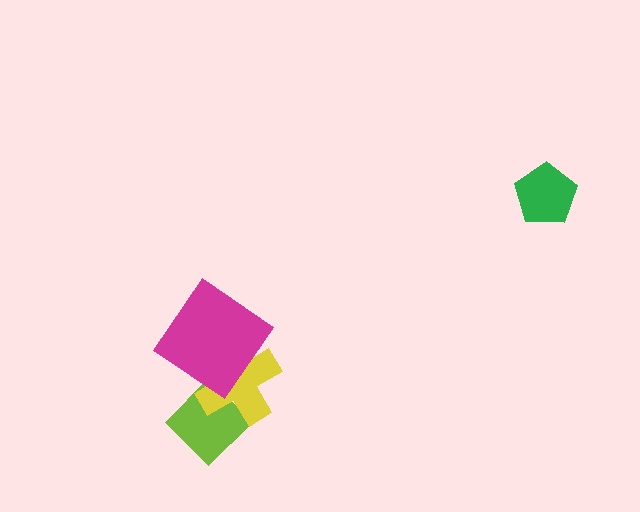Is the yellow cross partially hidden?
Yes, it is partially covered by another shape.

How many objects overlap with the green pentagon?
0 objects overlap with the green pentagon.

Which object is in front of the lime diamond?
The yellow cross is in front of the lime diamond.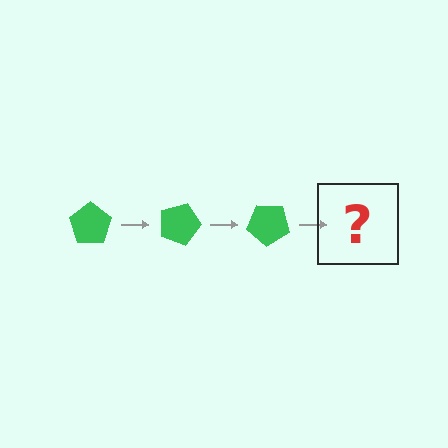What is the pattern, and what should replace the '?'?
The pattern is that the pentagon rotates 20 degrees each step. The '?' should be a green pentagon rotated 60 degrees.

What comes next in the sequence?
The next element should be a green pentagon rotated 60 degrees.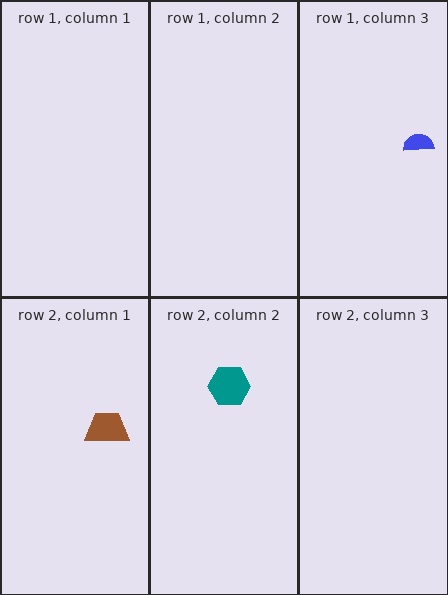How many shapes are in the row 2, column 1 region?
1.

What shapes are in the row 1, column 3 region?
The blue semicircle.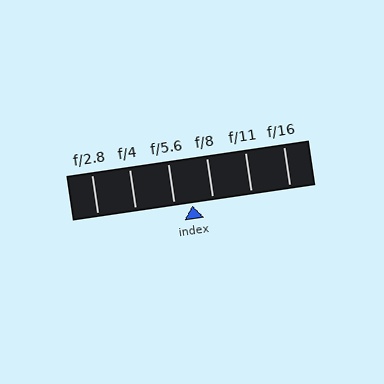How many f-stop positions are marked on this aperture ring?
There are 6 f-stop positions marked.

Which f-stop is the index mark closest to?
The index mark is closest to f/5.6.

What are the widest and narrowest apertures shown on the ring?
The widest aperture shown is f/2.8 and the narrowest is f/16.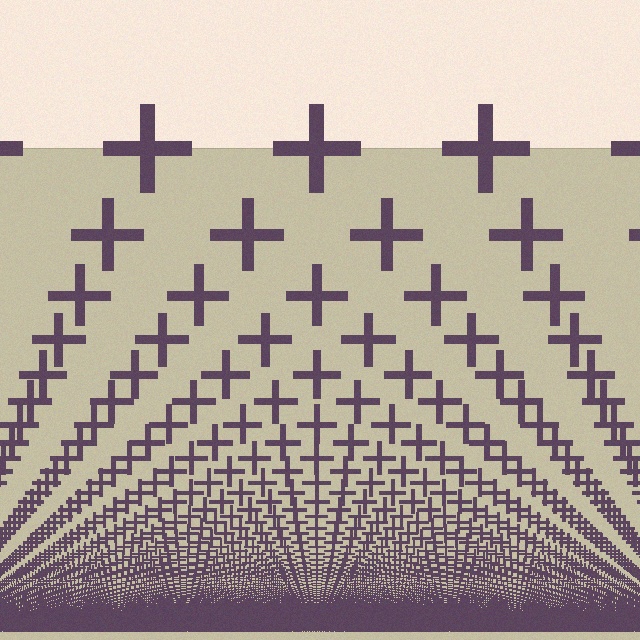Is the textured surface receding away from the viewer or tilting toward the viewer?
The surface appears to tilt toward the viewer. Texture elements get larger and sparser toward the top.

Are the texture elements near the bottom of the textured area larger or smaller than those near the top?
Smaller. The gradient is inverted — elements near the bottom are smaller and denser.